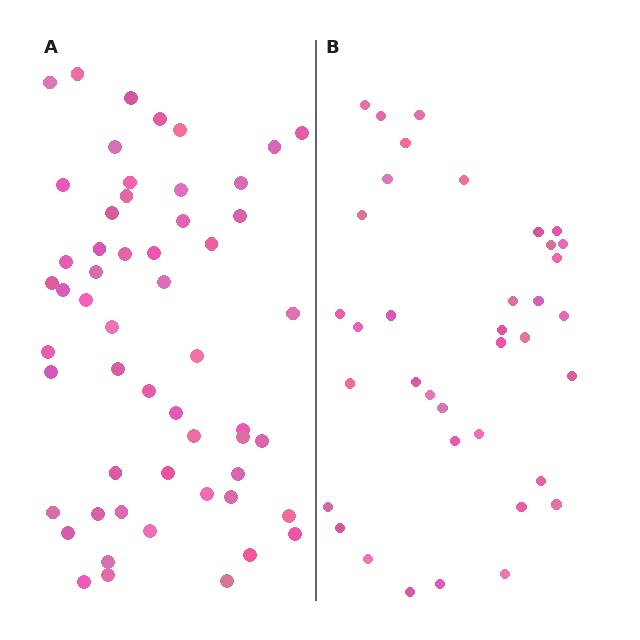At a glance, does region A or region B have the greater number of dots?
Region A (the left region) has more dots.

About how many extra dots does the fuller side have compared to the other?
Region A has approximately 20 more dots than region B.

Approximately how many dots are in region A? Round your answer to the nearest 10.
About 60 dots. (The exact count is 55, which rounds to 60.)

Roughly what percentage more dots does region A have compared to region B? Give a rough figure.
About 50% more.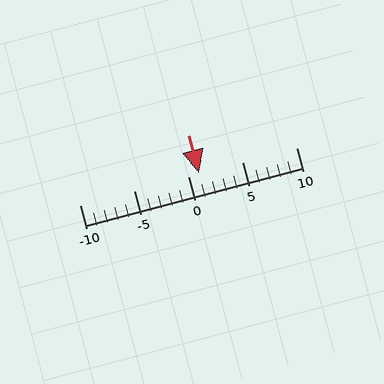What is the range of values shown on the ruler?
The ruler shows values from -10 to 10.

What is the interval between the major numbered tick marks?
The major tick marks are spaced 5 units apart.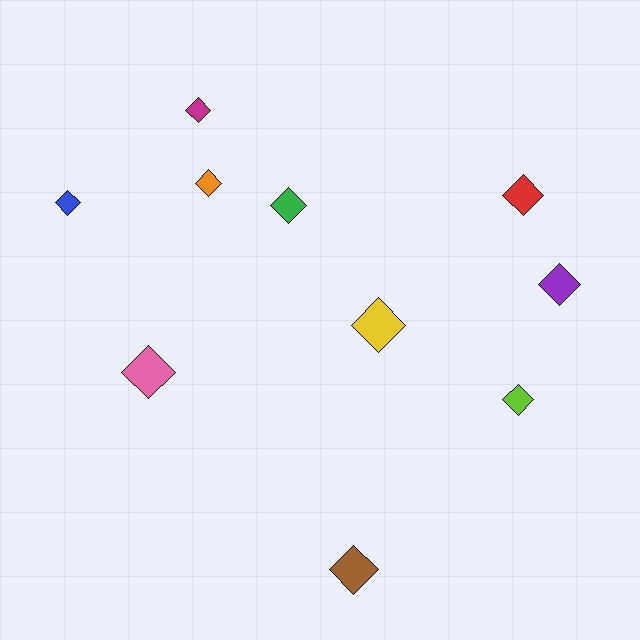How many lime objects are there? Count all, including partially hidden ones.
There is 1 lime object.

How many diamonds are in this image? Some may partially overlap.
There are 10 diamonds.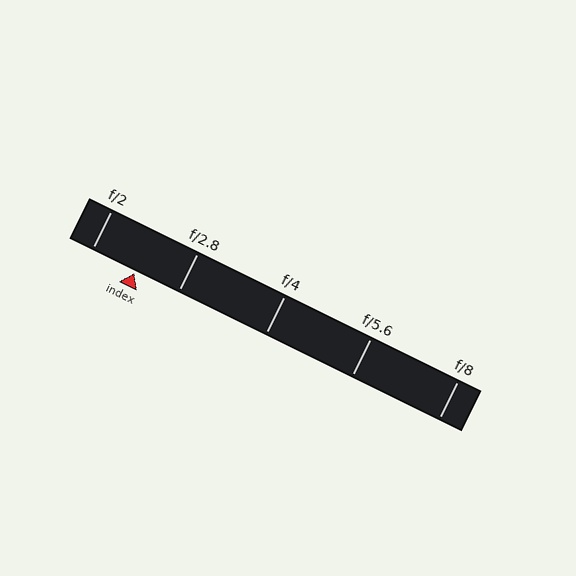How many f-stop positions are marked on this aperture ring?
There are 5 f-stop positions marked.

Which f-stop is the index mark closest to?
The index mark is closest to f/2.8.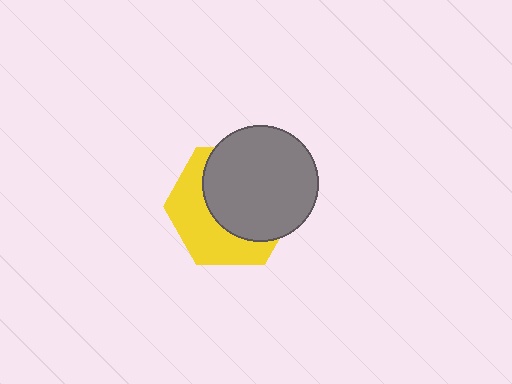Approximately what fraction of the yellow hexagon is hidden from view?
Roughly 57% of the yellow hexagon is hidden behind the gray circle.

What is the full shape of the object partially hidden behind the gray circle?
The partially hidden object is a yellow hexagon.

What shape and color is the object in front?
The object in front is a gray circle.